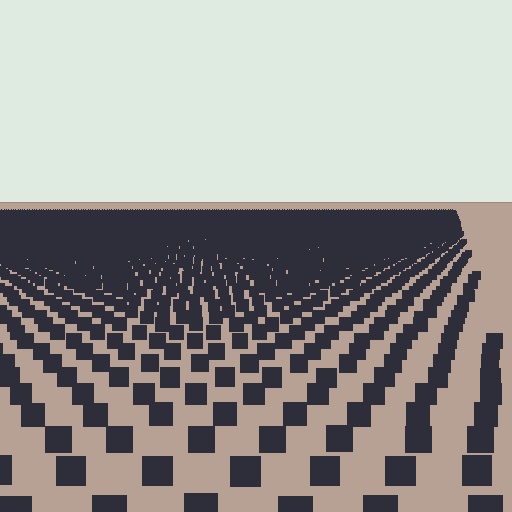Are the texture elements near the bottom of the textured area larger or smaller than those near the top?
Larger. Near the bottom, elements are closer to the viewer and appear at a bigger on-screen size.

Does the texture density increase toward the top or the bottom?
Density increases toward the top.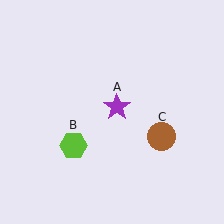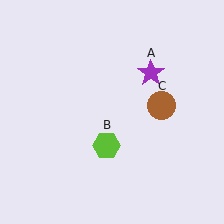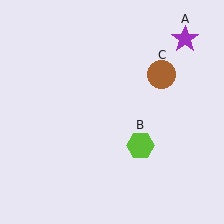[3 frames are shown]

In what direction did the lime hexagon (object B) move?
The lime hexagon (object B) moved right.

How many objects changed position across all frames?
3 objects changed position: purple star (object A), lime hexagon (object B), brown circle (object C).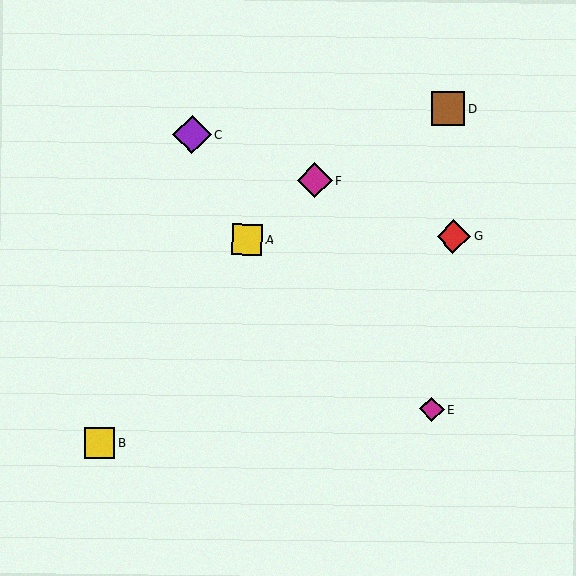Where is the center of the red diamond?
The center of the red diamond is at (454, 236).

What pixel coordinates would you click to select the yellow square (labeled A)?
Click at (247, 239) to select the yellow square A.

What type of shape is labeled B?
Shape B is a yellow square.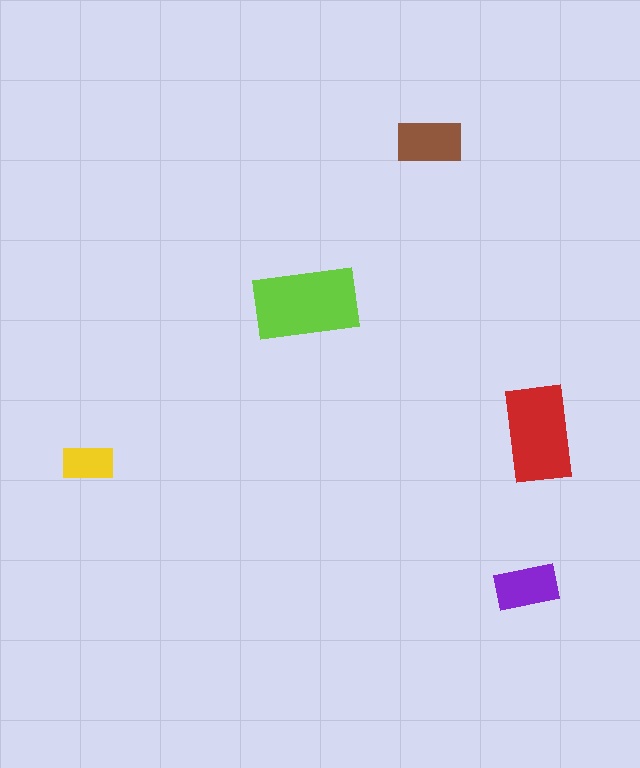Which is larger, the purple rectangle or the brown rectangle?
The brown one.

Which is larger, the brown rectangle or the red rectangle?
The red one.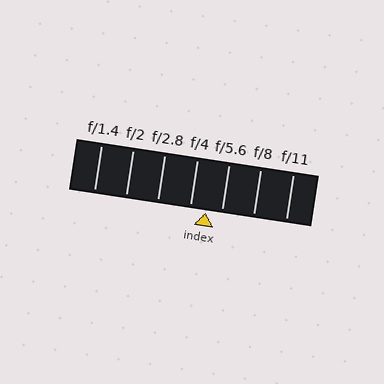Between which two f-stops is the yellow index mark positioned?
The index mark is between f/4 and f/5.6.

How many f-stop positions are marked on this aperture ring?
There are 7 f-stop positions marked.